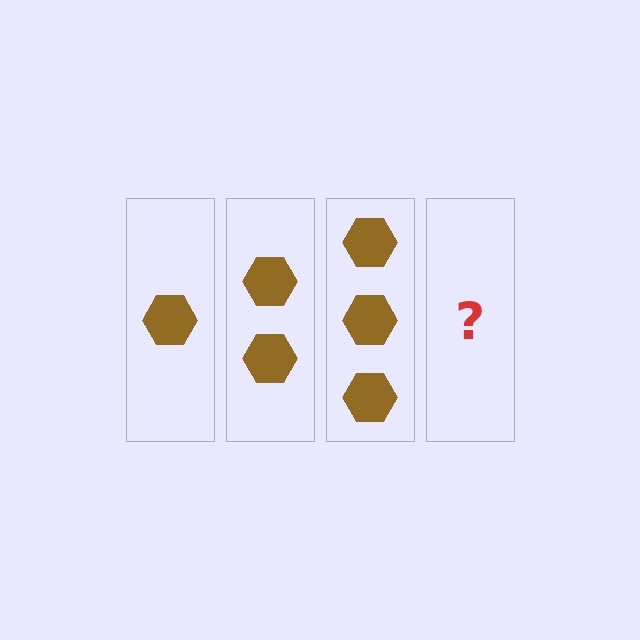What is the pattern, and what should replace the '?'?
The pattern is that each step adds one more hexagon. The '?' should be 4 hexagons.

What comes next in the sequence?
The next element should be 4 hexagons.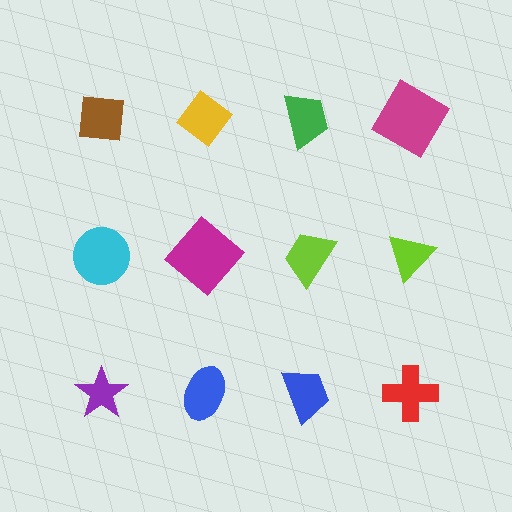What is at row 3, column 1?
A purple star.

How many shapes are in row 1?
4 shapes.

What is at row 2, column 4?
A lime triangle.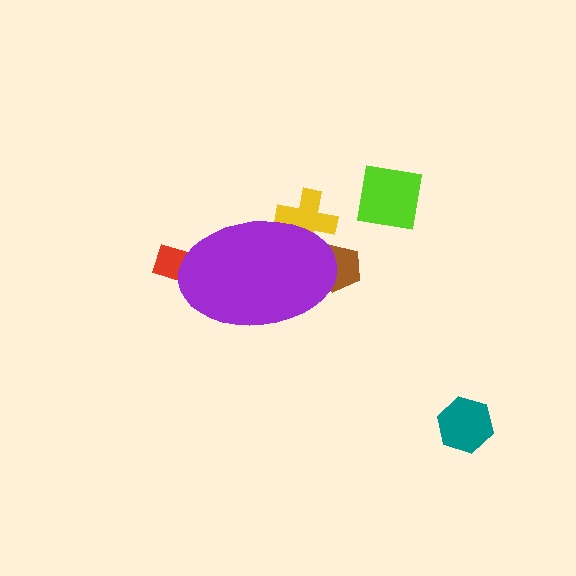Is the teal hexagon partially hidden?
No, the teal hexagon is fully visible.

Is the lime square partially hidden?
No, the lime square is fully visible.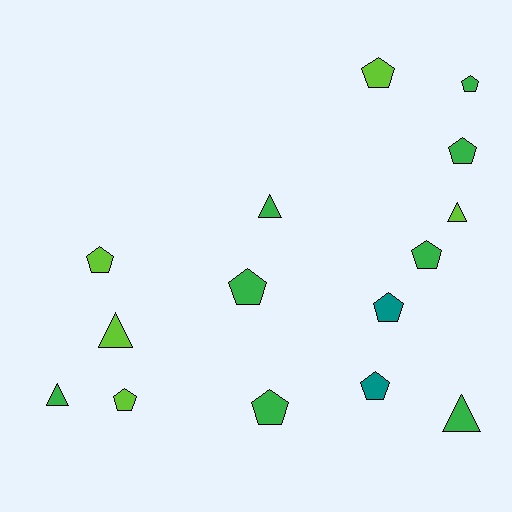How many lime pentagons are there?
There are 3 lime pentagons.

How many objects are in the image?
There are 15 objects.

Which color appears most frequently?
Green, with 8 objects.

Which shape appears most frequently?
Pentagon, with 10 objects.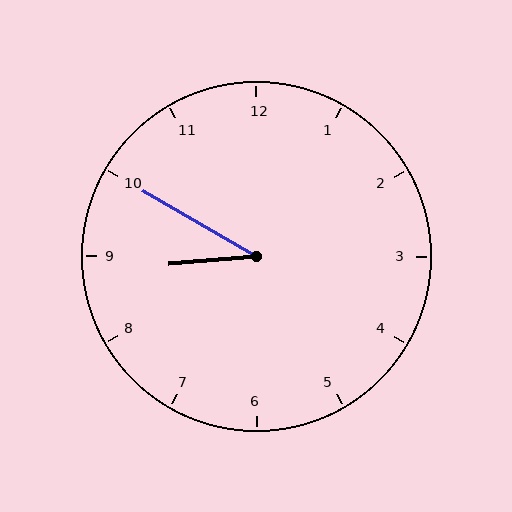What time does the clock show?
8:50.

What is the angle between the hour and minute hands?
Approximately 35 degrees.